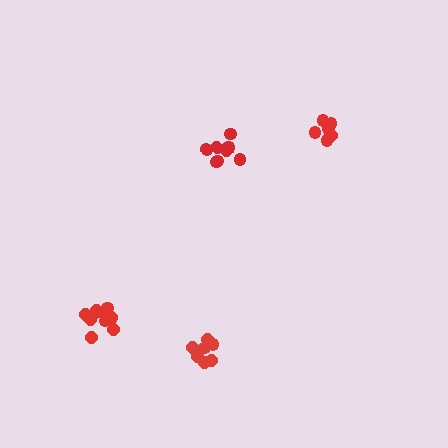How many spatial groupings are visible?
There are 4 spatial groupings.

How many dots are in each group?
Group 1: 8 dots, Group 2: 8 dots, Group 3: 12 dots, Group 4: 10 dots (38 total).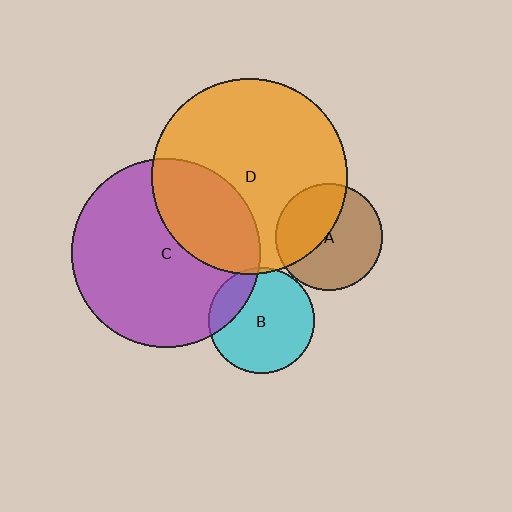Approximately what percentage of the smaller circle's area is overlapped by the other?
Approximately 40%.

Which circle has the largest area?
Circle D (orange).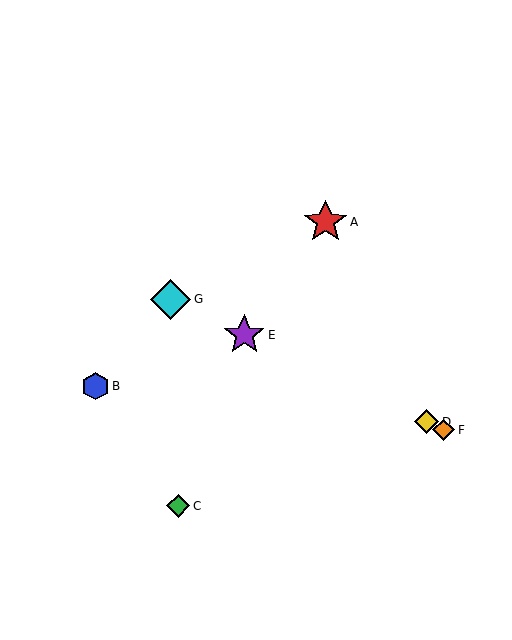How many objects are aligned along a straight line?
4 objects (D, E, F, G) are aligned along a straight line.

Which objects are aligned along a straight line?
Objects D, E, F, G are aligned along a straight line.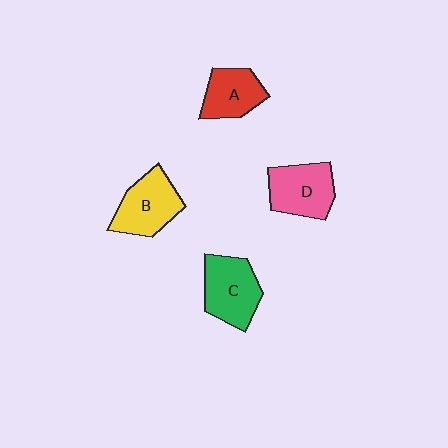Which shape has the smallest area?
Shape A (red).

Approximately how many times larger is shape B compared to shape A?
Approximately 1.2 times.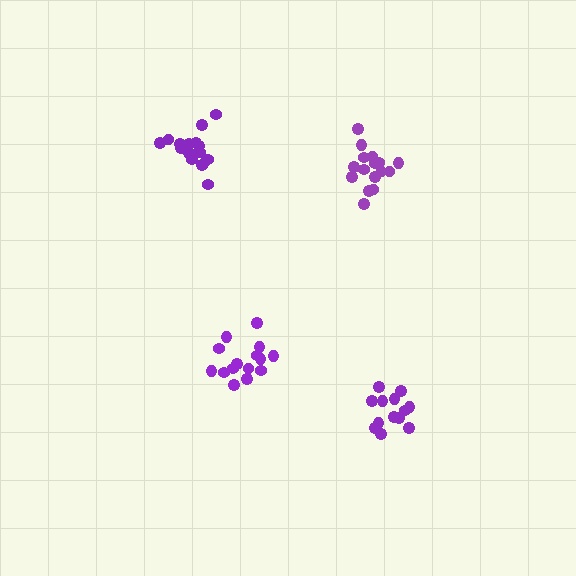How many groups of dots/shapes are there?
There are 4 groups.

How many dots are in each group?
Group 1: 15 dots, Group 2: 17 dots, Group 3: 14 dots, Group 4: 16 dots (62 total).